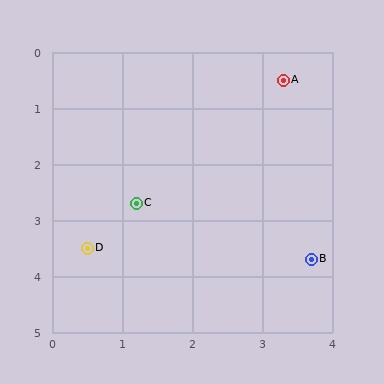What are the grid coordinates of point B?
Point B is at approximately (3.7, 3.7).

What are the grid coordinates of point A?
Point A is at approximately (3.3, 0.5).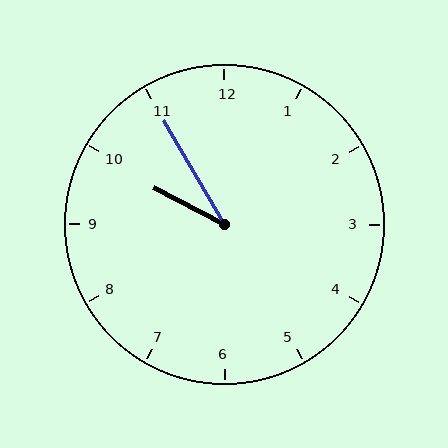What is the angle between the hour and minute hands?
Approximately 32 degrees.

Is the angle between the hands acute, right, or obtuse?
It is acute.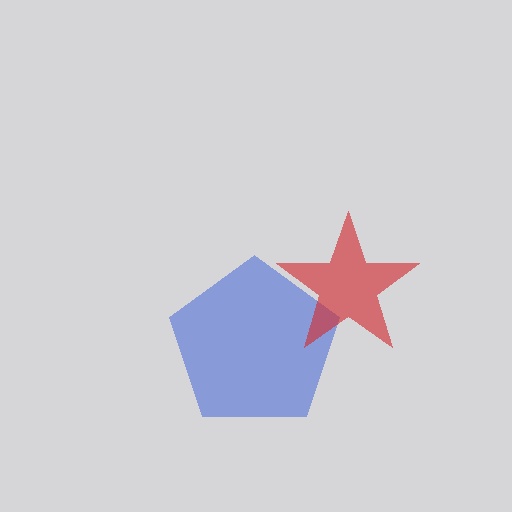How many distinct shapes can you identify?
There are 2 distinct shapes: a blue pentagon, a red star.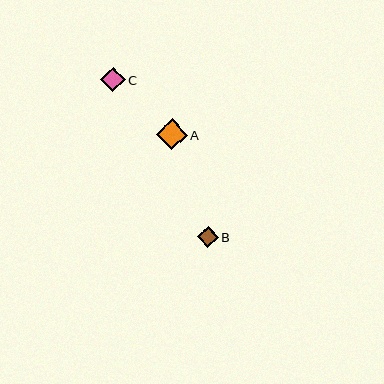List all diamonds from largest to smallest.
From largest to smallest: A, C, B.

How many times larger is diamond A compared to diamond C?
Diamond A is approximately 1.2 times the size of diamond C.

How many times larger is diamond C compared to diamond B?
Diamond C is approximately 1.2 times the size of diamond B.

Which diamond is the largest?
Diamond A is the largest with a size of approximately 31 pixels.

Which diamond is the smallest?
Diamond B is the smallest with a size of approximately 21 pixels.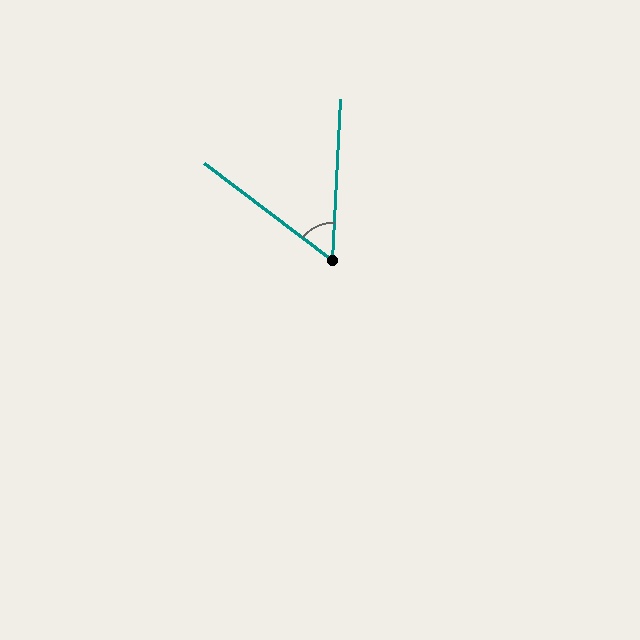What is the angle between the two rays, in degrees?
Approximately 56 degrees.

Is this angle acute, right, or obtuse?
It is acute.